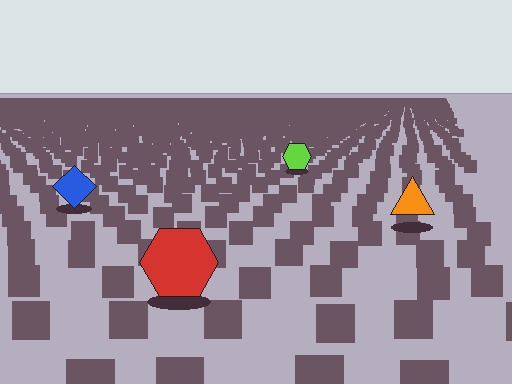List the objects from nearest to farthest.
From nearest to farthest: the red hexagon, the orange triangle, the blue diamond, the lime hexagon.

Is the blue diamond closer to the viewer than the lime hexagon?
Yes. The blue diamond is closer — you can tell from the texture gradient: the ground texture is coarser near it.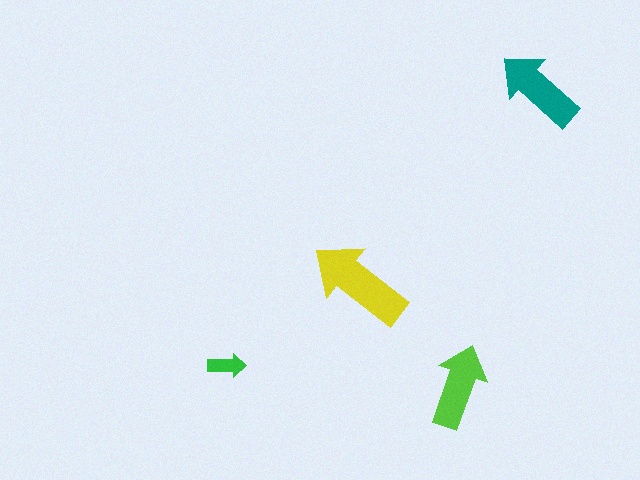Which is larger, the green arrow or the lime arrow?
The lime one.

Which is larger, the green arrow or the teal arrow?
The teal one.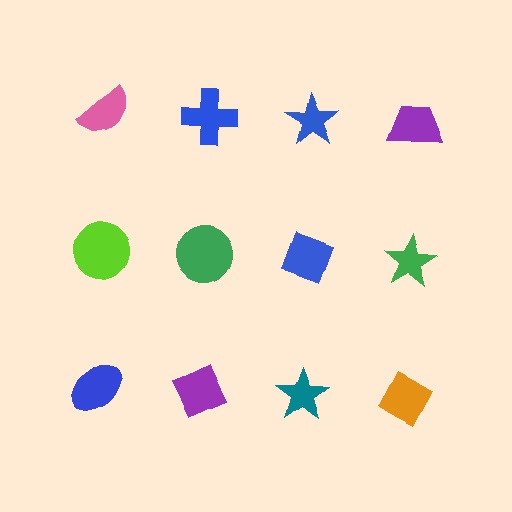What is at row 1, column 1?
A pink semicircle.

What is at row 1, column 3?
A blue star.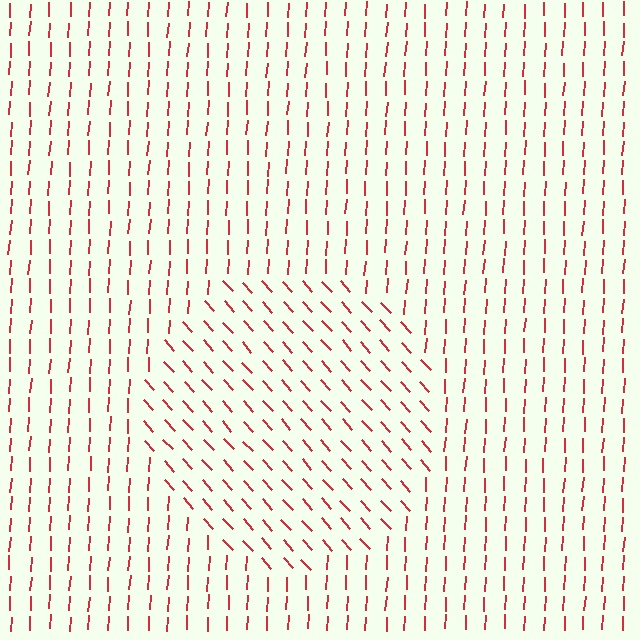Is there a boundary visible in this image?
Yes, there is a texture boundary formed by a change in line orientation.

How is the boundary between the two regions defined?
The boundary is defined purely by a change in line orientation (approximately 45 degrees difference). All lines are the same color and thickness.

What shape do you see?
I see a circle.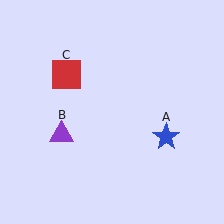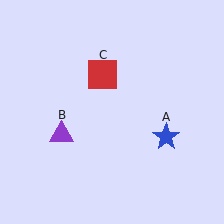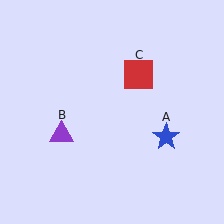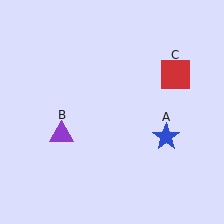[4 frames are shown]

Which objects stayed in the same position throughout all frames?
Blue star (object A) and purple triangle (object B) remained stationary.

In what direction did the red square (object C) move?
The red square (object C) moved right.